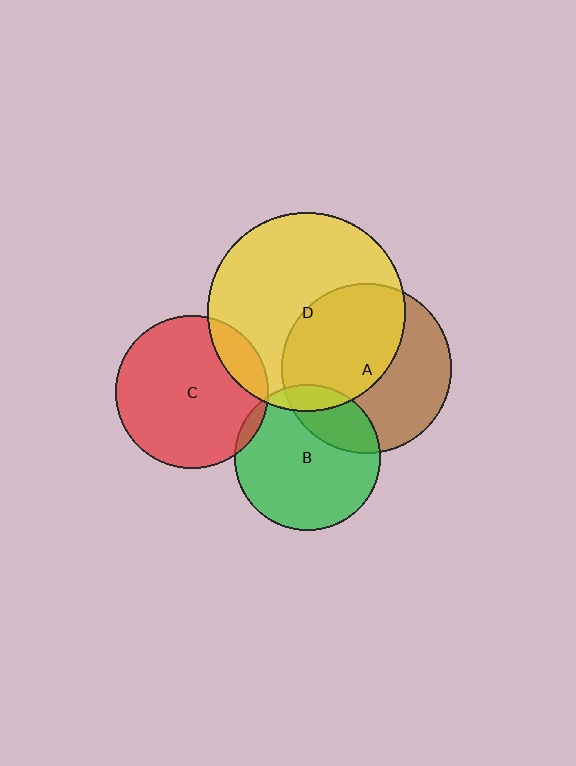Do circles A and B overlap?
Yes.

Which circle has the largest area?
Circle D (yellow).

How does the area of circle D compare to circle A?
Approximately 1.4 times.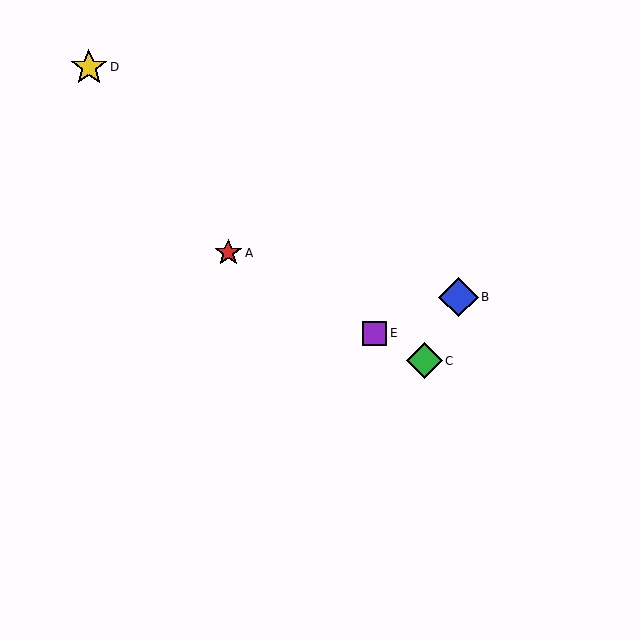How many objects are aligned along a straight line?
3 objects (A, C, E) are aligned along a straight line.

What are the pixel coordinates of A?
Object A is at (228, 253).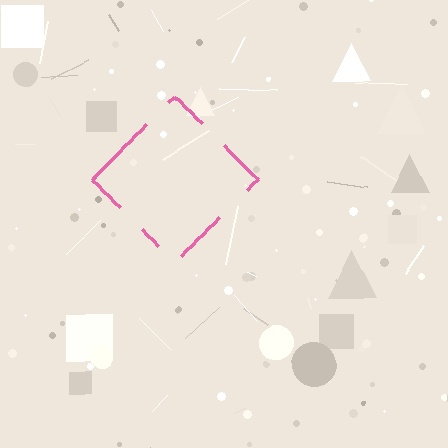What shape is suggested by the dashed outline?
The dashed outline suggests a diamond.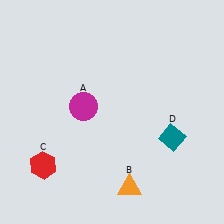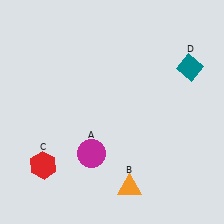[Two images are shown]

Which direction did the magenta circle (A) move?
The magenta circle (A) moved down.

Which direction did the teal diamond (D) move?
The teal diamond (D) moved up.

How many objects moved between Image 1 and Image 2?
2 objects moved between the two images.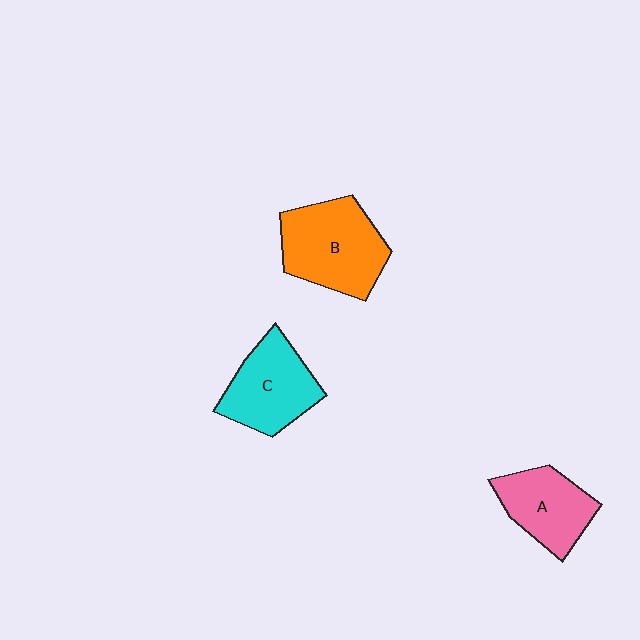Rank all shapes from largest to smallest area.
From largest to smallest: B (orange), C (cyan), A (pink).